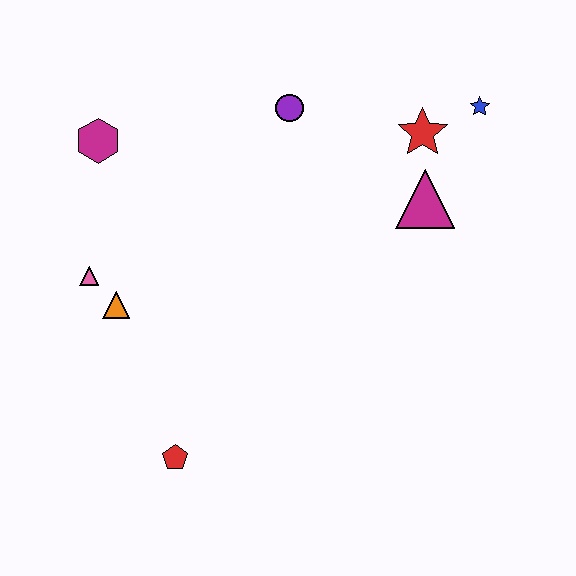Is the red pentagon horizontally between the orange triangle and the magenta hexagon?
No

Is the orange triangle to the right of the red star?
No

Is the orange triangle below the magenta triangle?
Yes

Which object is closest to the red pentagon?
The orange triangle is closest to the red pentagon.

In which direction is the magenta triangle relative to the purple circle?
The magenta triangle is to the right of the purple circle.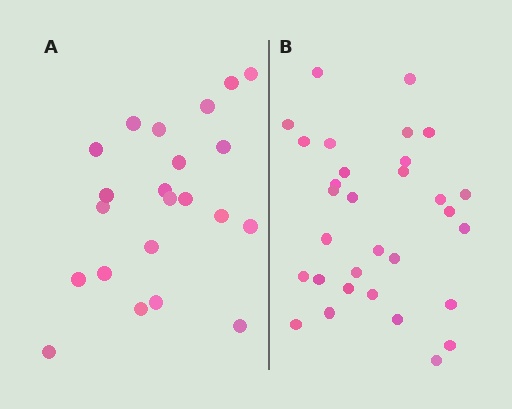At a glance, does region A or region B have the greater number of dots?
Region B (the right region) has more dots.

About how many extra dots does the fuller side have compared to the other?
Region B has roughly 8 or so more dots than region A.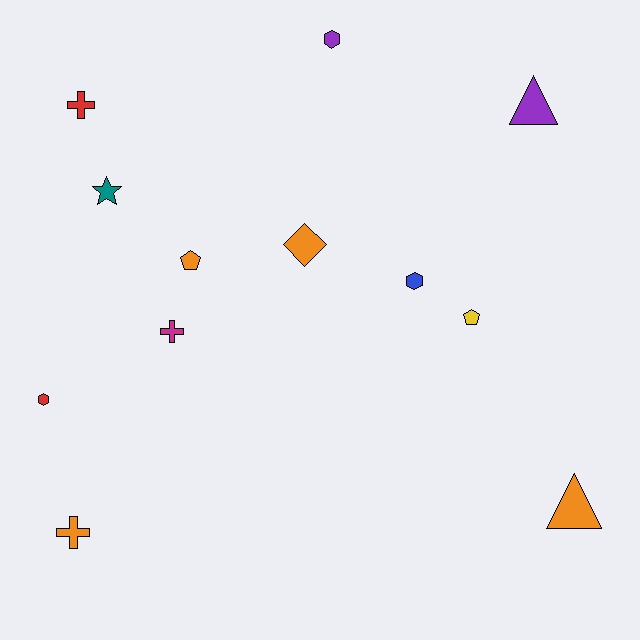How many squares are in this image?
There are no squares.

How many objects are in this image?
There are 12 objects.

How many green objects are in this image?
There are no green objects.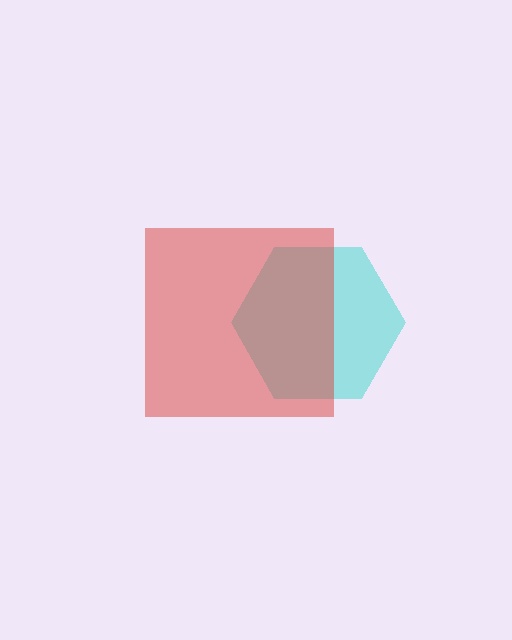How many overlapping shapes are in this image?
There are 2 overlapping shapes in the image.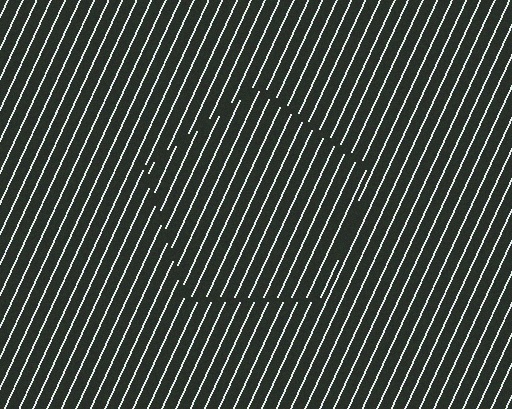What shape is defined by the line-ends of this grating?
An illusory pentagon. The interior of the shape contains the same grating, shifted by half a period — the contour is defined by the phase discontinuity where line-ends from the inner and outer gratings abut.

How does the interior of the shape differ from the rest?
The interior of the shape contains the same grating, shifted by half a period — the contour is defined by the phase discontinuity where line-ends from the inner and outer gratings abut.